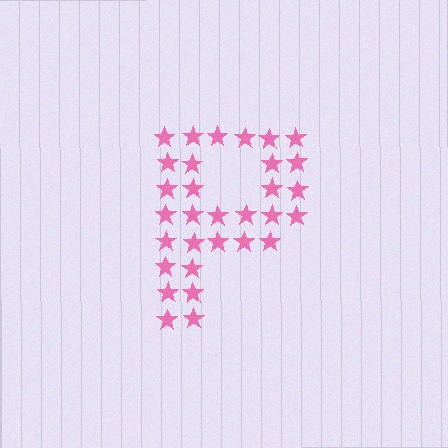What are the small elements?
The small elements are stars.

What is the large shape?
The large shape is the letter P.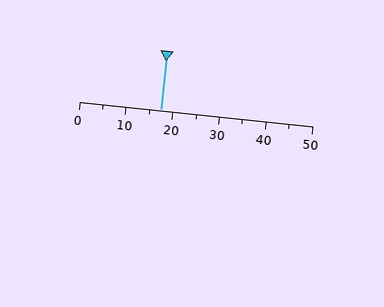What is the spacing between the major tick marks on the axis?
The major ticks are spaced 10 apart.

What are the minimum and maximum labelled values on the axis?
The axis runs from 0 to 50.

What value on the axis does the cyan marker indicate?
The marker indicates approximately 17.5.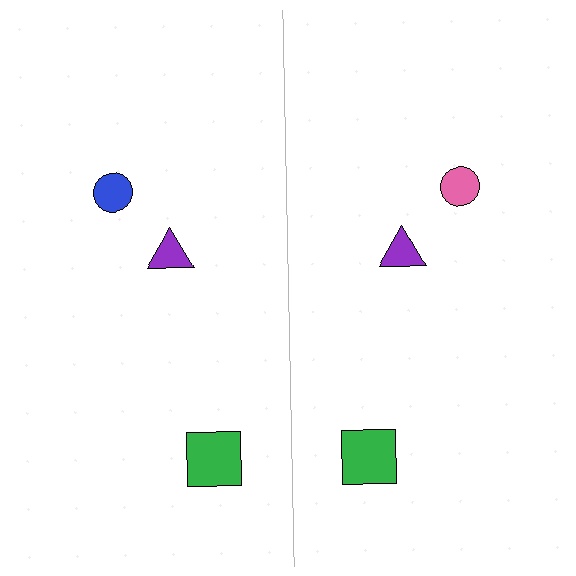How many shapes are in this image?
There are 6 shapes in this image.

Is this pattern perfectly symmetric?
No, the pattern is not perfectly symmetric. The pink circle on the right side breaks the symmetry — its mirror counterpart is blue.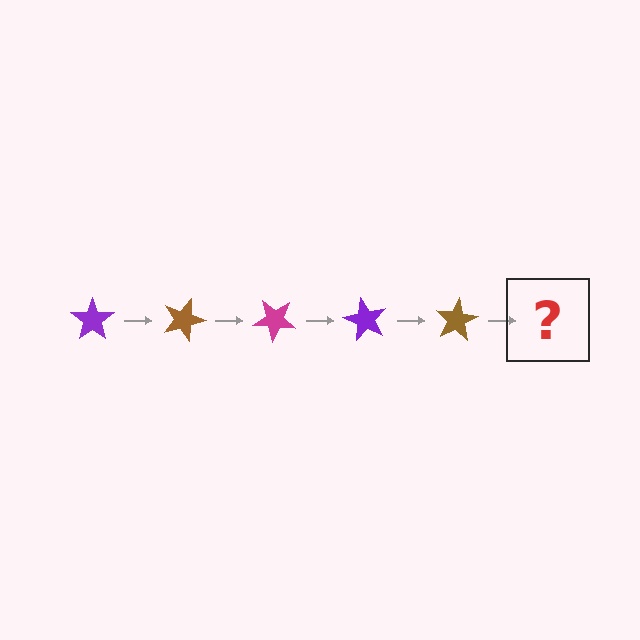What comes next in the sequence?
The next element should be a magenta star, rotated 100 degrees from the start.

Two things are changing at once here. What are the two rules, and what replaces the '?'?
The two rules are that it rotates 20 degrees each step and the color cycles through purple, brown, and magenta. The '?' should be a magenta star, rotated 100 degrees from the start.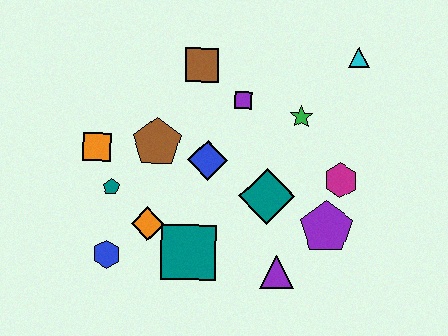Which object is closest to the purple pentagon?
The magenta hexagon is closest to the purple pentagon.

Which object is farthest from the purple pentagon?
The orange square is farthest from the purple pentagon.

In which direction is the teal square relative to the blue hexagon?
The teal square is to the right of the blue hexagon.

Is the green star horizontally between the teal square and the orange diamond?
No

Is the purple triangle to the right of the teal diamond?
Yes